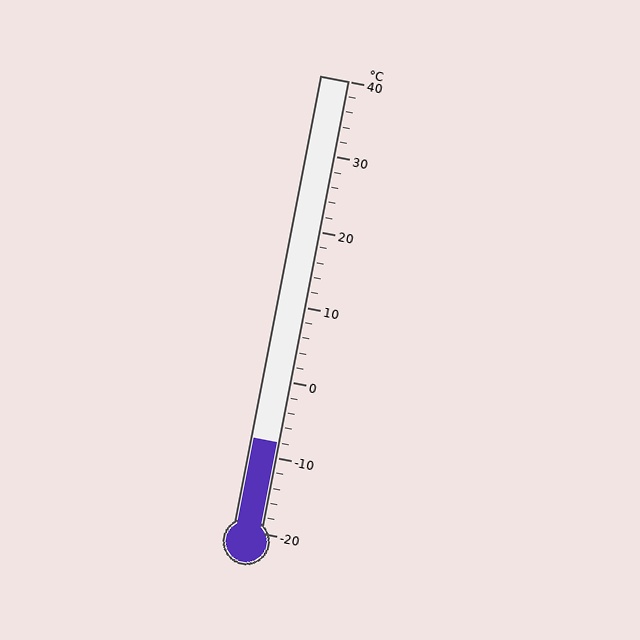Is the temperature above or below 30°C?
The temperature is below 30°C.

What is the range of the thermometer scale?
The thermometer scale ranges from -20°C to 40°C.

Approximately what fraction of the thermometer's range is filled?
The thermometer is filled to approximately 20% of its range.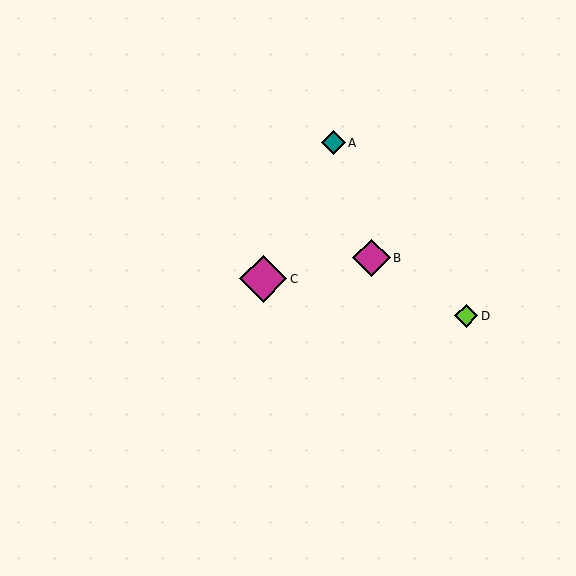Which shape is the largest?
The magenta diamond (labeled C) is the largest.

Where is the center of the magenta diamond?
The center of the magenta diamond is at (371, 258).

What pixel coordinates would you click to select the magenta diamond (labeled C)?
Click at (263, 279) to select the magenta diamond C.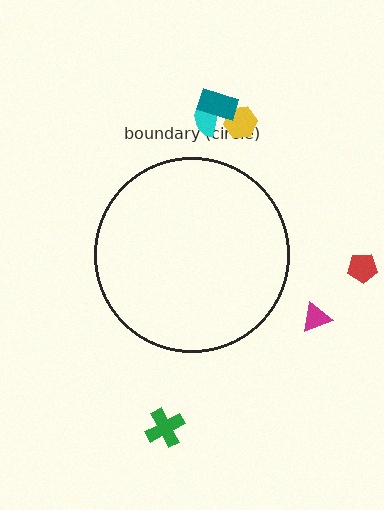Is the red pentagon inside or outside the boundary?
Outside.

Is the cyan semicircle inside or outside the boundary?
Outside.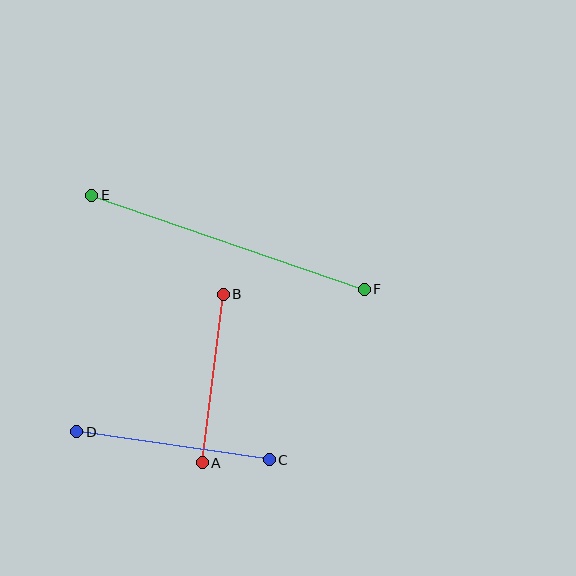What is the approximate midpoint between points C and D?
The midpoint is at approximately (173, 446) pixels.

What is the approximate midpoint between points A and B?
The midpoint is at approximately (213, 378) pixels.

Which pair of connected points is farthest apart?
Points E and F are farthest apart.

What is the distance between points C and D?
The distance is approximately 195 pixels.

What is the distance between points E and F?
The distance is approximately 288 pixels.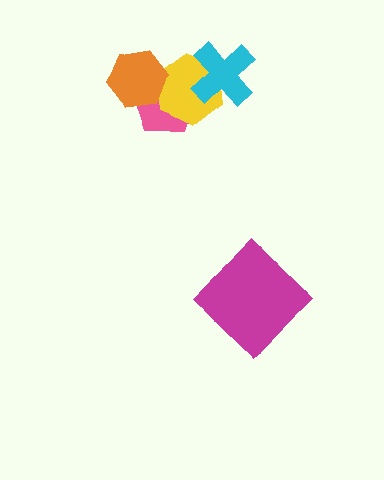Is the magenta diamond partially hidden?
No, no other shape covers it.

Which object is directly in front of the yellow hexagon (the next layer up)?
The cyan cross is directly in front of the yellow hexagon.